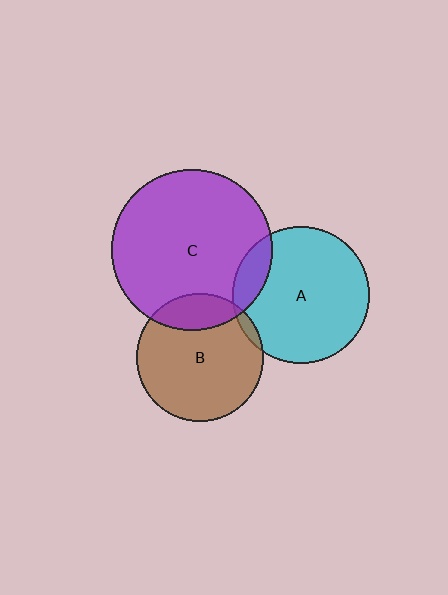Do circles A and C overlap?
Yes.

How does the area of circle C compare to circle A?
Approximately 1.4 times.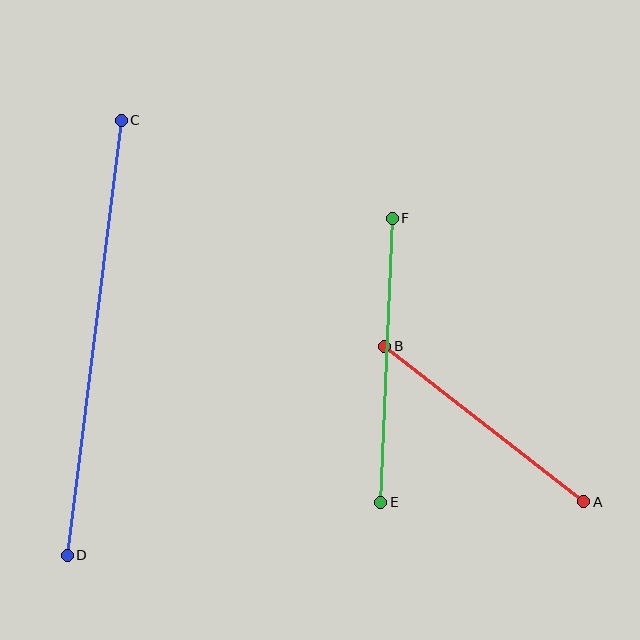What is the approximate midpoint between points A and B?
The midpoint is at approximately (484, 424) pixels.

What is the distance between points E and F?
The distance is approximately 284 pixels.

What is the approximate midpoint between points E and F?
The midpoint is at approximately (387, 360) pixels.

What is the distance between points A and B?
The distance is approximately 253 pixels.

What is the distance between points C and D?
The distance is approximately 438 pixels.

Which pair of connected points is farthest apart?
Points C and D are farthest apart.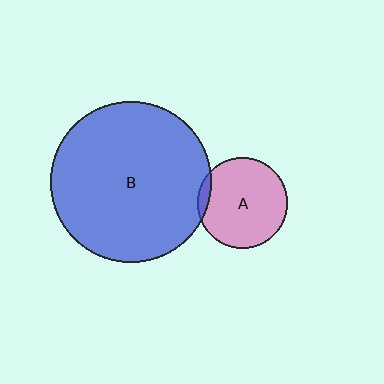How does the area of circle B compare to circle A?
Approximately 3.2 times.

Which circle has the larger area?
Circle B (blue).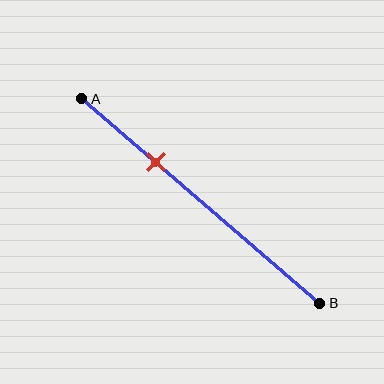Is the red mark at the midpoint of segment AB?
No, the mark is at about 30% from A, not at the 50% midpoint.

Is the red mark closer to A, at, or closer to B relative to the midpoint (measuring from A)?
The red mark is closer to point A than the midpoint of segment AB.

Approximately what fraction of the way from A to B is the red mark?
The red mark is approximately 30% of the way from A to B.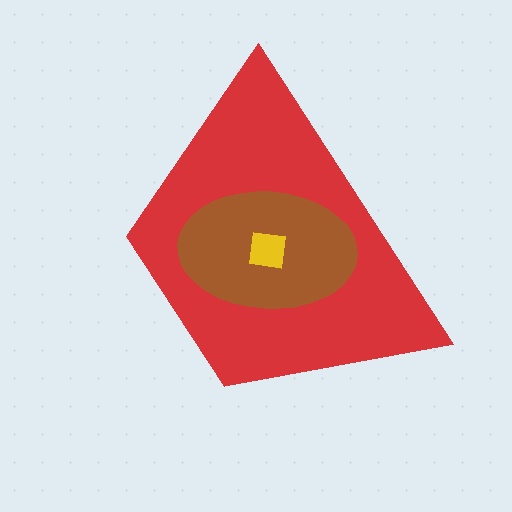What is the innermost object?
The yellow square.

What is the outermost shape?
The red trapezoid.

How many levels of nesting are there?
3.